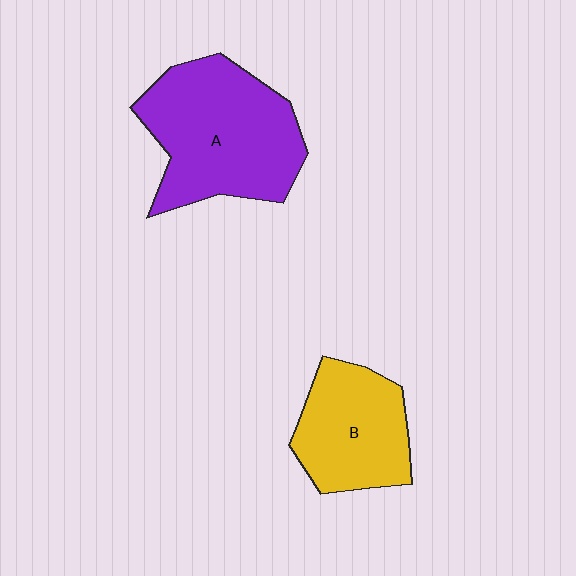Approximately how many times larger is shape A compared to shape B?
Approximately 1.5 times.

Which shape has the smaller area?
Shape B (yellow).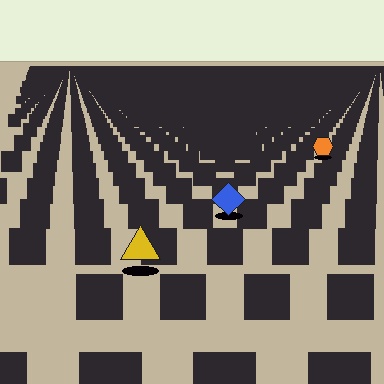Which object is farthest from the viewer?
The orange hexagon is farthest from the viewer. It appears smaller and the ground texture around it is denser.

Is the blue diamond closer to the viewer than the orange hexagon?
Yes. The blue diamond is closer — you can tell from the texture gradient: the ground texture is coarser near it.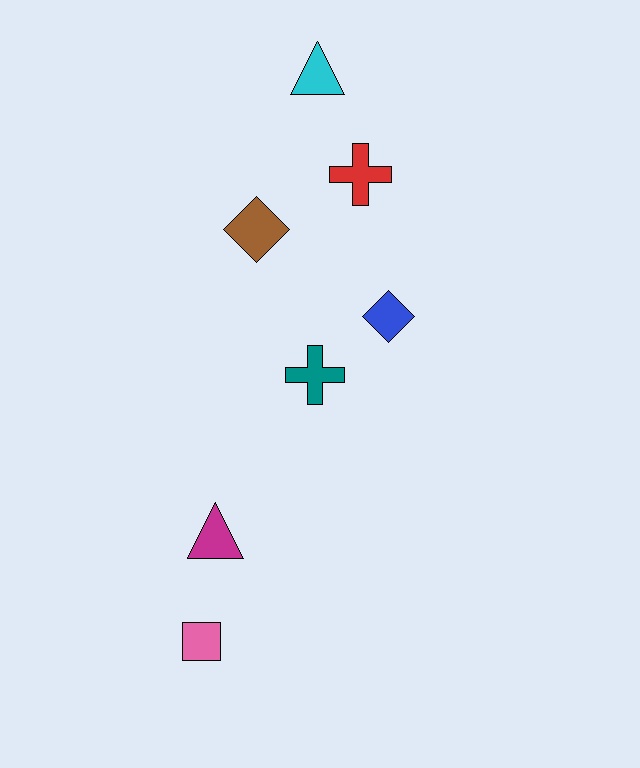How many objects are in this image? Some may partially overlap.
There are 7 objects.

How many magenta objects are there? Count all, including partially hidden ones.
There is 1 magenta object.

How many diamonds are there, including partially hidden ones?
There are 2 diamonds.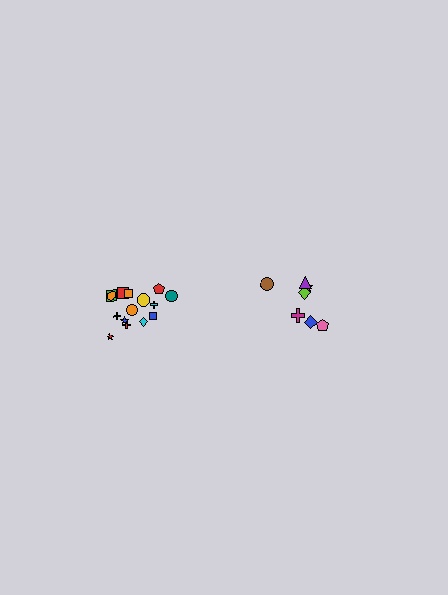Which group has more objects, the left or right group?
The left group.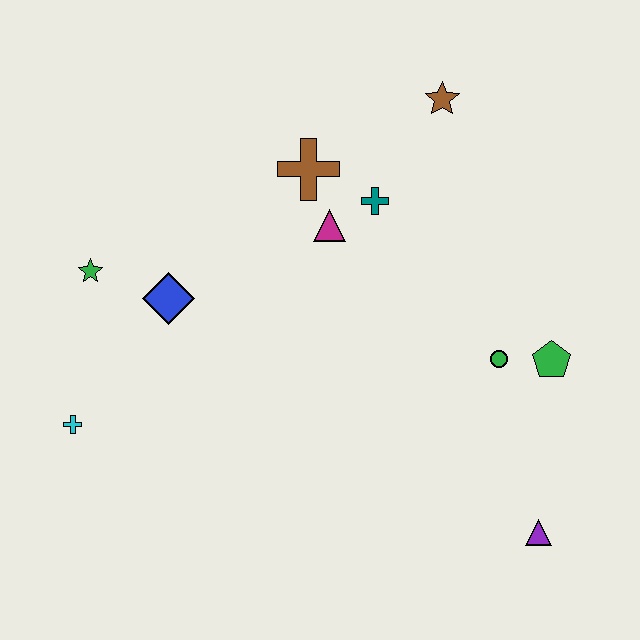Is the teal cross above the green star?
Yes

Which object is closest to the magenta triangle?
The teal cross is closest to the magenta triangle.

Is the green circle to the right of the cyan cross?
Yes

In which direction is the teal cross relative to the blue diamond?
The teal cross is to the right of the blue diamond.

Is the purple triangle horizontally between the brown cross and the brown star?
No